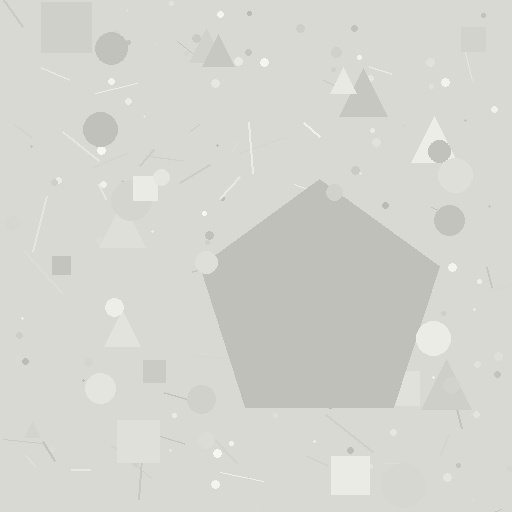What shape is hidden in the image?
A pentagon is hidden in the image.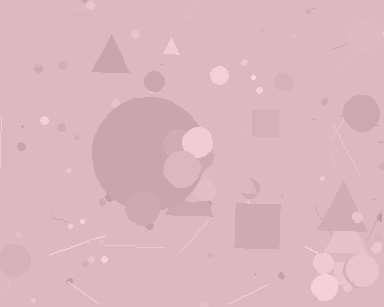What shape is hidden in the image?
A circle is hidden in the image.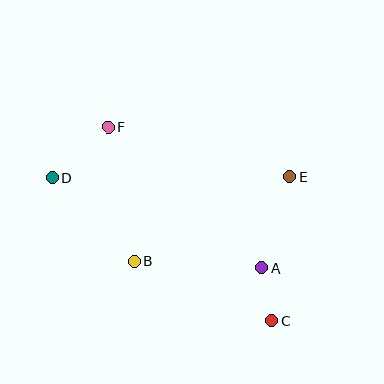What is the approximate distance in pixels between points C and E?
The distance between C and E is approximately 146 pixels.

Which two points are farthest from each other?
Points C and D are farthest from each other.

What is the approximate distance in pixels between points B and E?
The distance between B and E is approximately 178 pixels.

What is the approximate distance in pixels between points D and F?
The distance between D and F is approximately 76 pixels.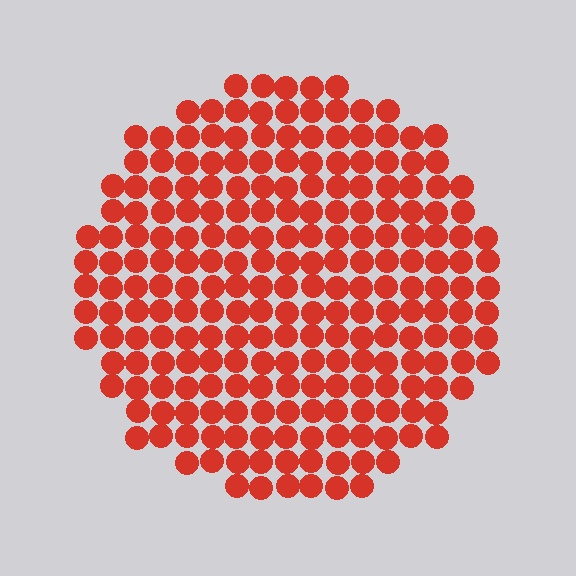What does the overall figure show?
The overall figure shows a circle.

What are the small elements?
The small elements are circles.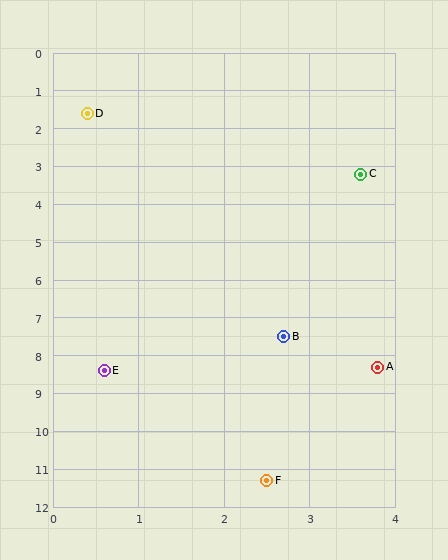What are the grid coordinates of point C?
Point C is at approximately (3.6, 3.2).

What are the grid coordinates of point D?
Point D is at approximately (0.4, 1.6).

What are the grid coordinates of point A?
Point A is at approximately (3.8, 8.3).